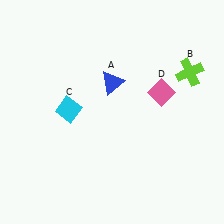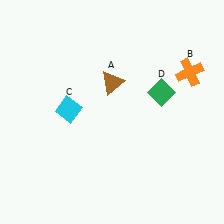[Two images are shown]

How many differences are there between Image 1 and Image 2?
There are 3 differences between the two images.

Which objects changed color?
A changed from blue to brown. B changed from lime to orange. D changed from pink to green.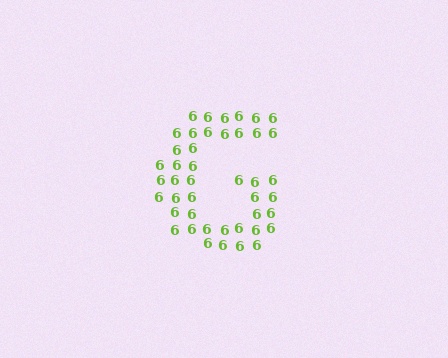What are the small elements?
The small elements are digit 6's.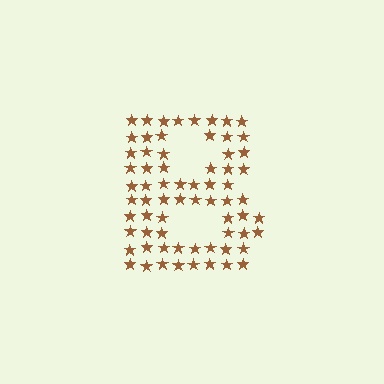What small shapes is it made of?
It is made of small stars.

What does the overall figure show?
The overall figure shows the letter B.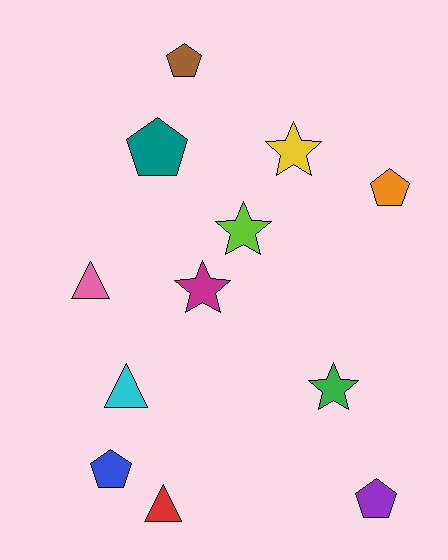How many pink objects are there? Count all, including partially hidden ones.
There is 1 pink object.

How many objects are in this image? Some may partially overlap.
There are 12 objects.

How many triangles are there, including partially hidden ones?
There are 3 triangles.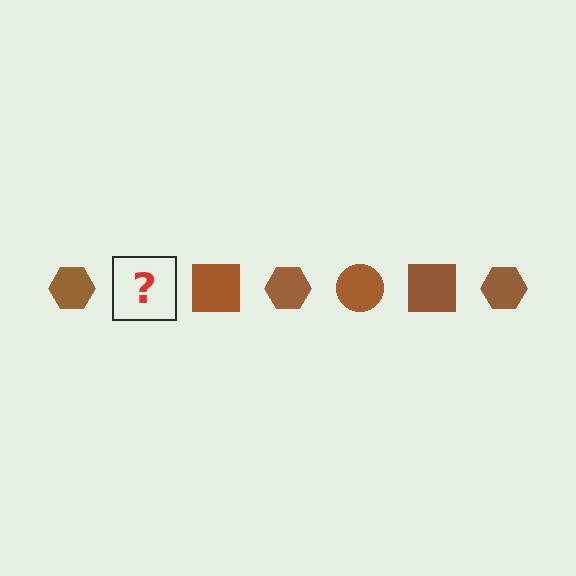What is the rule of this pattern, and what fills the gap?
The rule is that the pattern cycles through hexagon, circle, square shapes in brown. The gap should be filled with a brown circle.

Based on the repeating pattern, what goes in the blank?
The blank should be a brown circle.